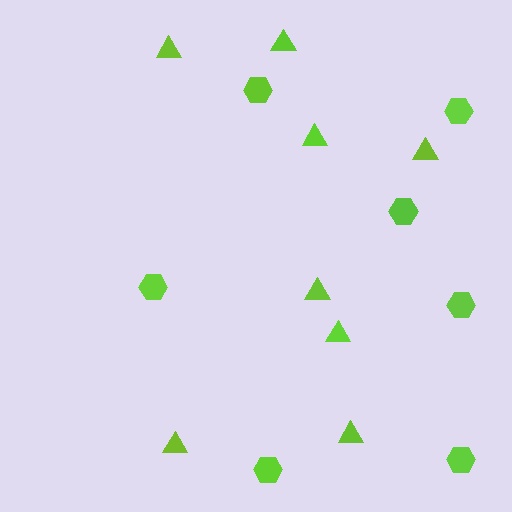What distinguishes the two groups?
There are 2 groups: one group of hexagons (7) and one group of triangles (8).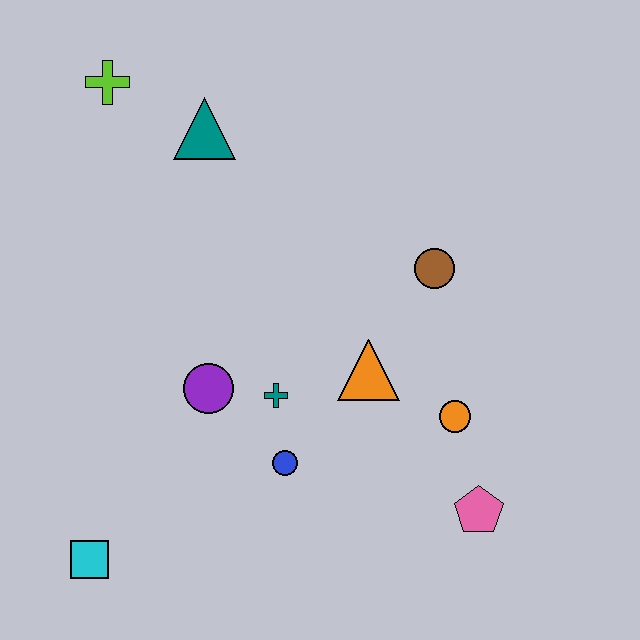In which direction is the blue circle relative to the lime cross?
The blue circle is below the lime cross.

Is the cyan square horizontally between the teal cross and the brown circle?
No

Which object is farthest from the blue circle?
The lime cross is farthest from the blue circle.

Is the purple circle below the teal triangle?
Yes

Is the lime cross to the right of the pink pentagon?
No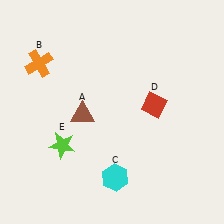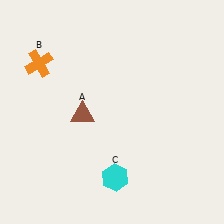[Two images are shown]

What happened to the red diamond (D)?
The red diamond (D) was removed in Image 2. It was in the top-right area of Image 1.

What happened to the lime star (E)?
The lime star (E) was removed in Image 2. It was in the bottom-left area of Image 1.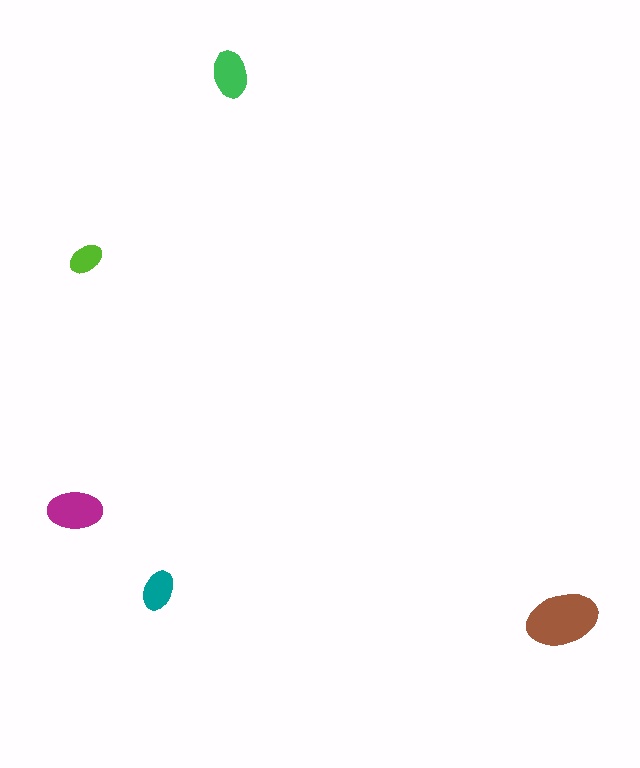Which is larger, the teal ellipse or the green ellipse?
The green one.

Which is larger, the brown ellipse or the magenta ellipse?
The brown one.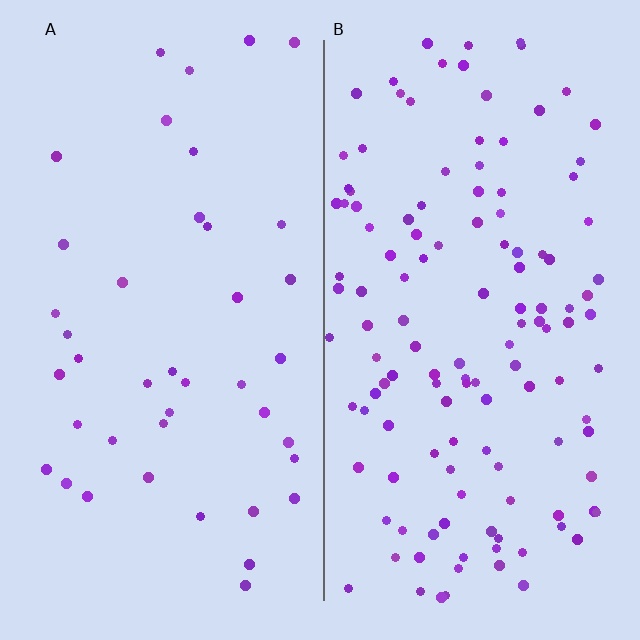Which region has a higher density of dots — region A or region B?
B (the right).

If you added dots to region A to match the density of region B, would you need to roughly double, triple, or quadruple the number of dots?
Approximately triple.